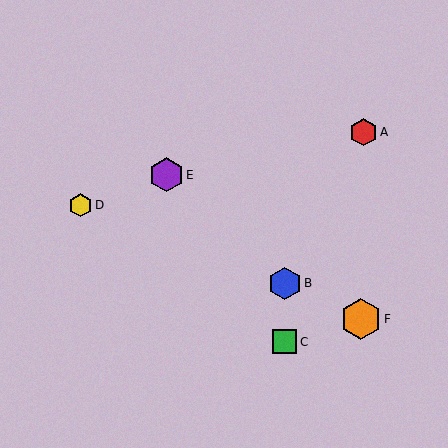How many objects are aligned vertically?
2 objects (B, C) are aligned vertically.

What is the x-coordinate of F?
Object F is at x≈361.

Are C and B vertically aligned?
Yes, both are at x≈285.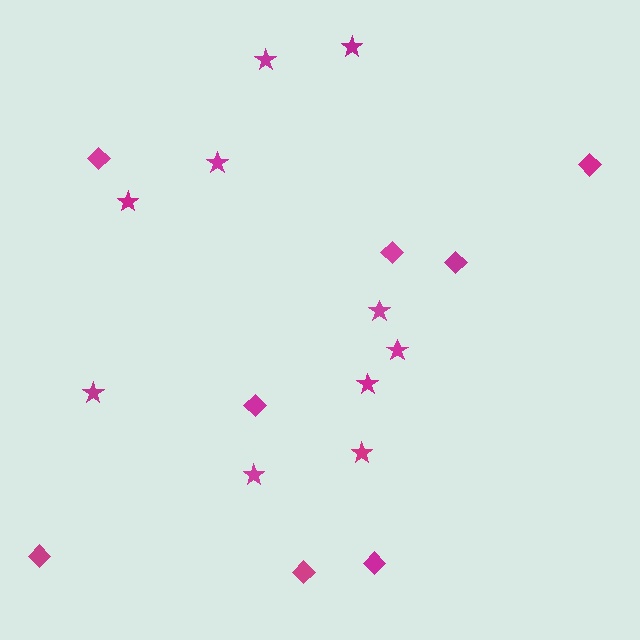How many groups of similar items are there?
There are 2 groups: one group of diamonds (8) and one group of stars (10).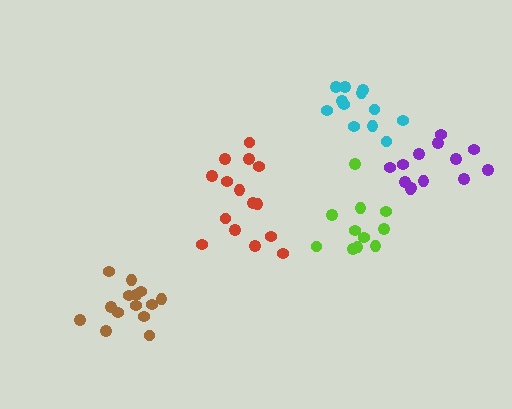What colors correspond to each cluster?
The clusters are colored: brown, purple, cyan, lime, red.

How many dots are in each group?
Group 1: 14 dots, Group 2: 13 dots, Group 3: 12 dots, Group 4: 11 dots, Group 5: 15 dots (65 total).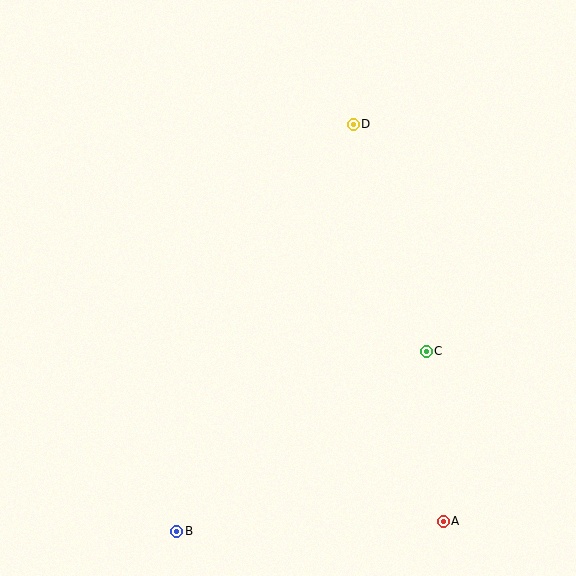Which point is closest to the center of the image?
Point C at (426, 351) is closest to the center.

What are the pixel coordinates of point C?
Point C is at (426, 351).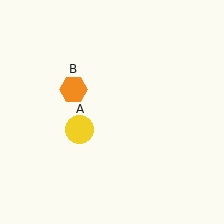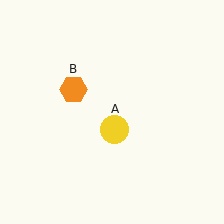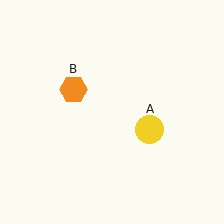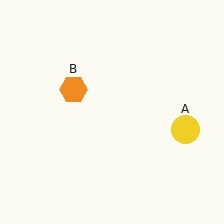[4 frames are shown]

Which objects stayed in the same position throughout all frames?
Orange hexagon (object B) remained stationary.